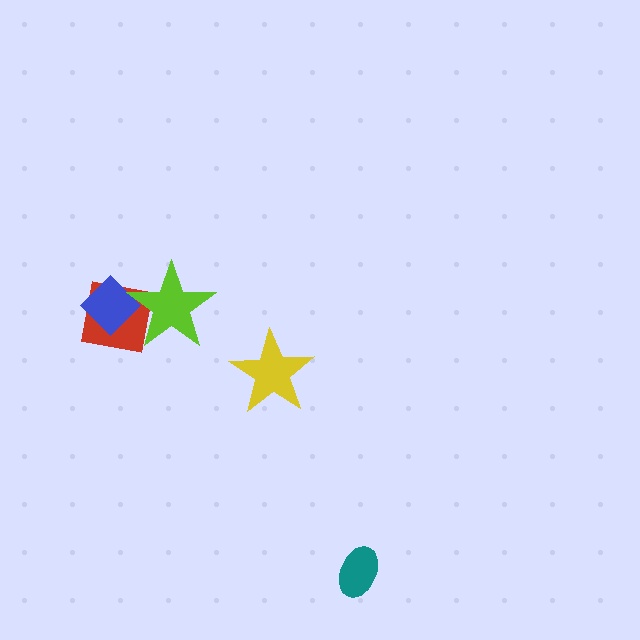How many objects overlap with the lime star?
2 objects overlap with the lime star.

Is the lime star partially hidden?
No, no other shape covers it.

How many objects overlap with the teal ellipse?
0 objects overlap with the teal ellipse.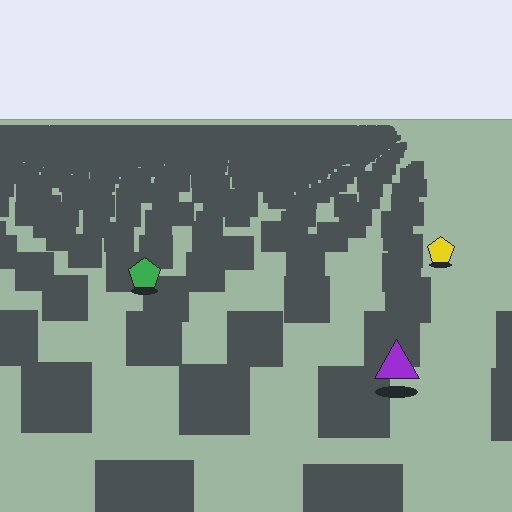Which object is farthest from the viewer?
The yellow pentagon is farthest from the viewer. It appears smaller and the ground texture around it is denser.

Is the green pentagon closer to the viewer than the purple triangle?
No. The purple triangle is closer — you can tell from the texture gradient: the ground texture is coarser near it.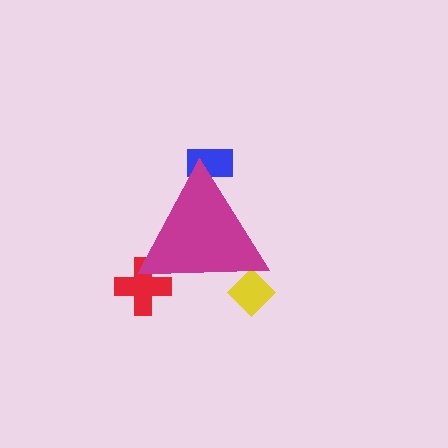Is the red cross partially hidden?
Yes, the red cross is partially hidden behind the magenta triangle.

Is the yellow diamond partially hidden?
Yes, the yellow diamond is partially hidden behind the magenta triangle.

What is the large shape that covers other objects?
A magenta triangle.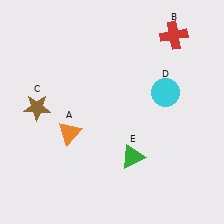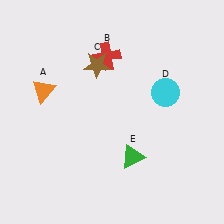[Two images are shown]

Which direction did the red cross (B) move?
The red cross (B) moved left.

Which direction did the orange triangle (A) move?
The orange triangle (A) moved up.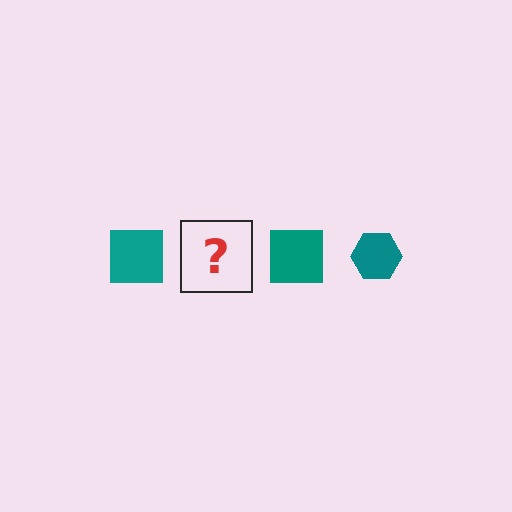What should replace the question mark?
The question mark should be replaced with a teal hexagon.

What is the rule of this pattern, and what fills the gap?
The rule is that the pattern cycles through square, hexagon shapes in teal. The gap should be filled with a teal hexagon.